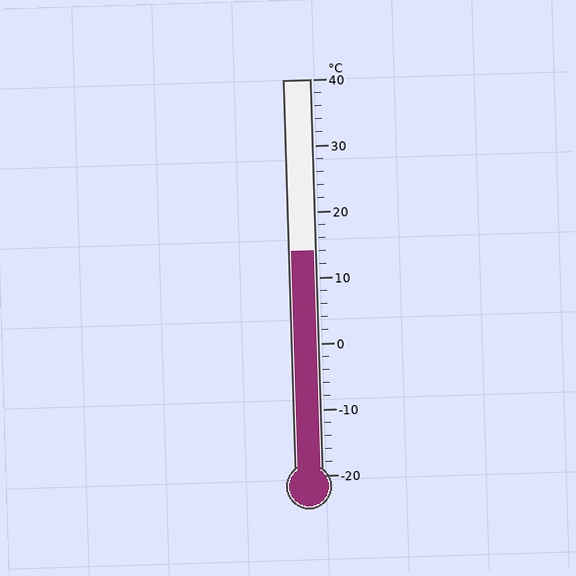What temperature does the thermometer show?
The thermometer shows approximately 14°C.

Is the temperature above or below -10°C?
The temperature is above -10°C.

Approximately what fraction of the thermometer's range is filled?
The thermometer is filled to approximately 55% of its range.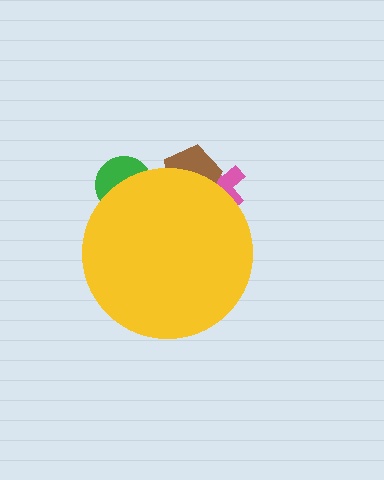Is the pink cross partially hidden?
Yes, the pink cross is partially hidden behind the yellow circle.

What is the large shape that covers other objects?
A yellow circle.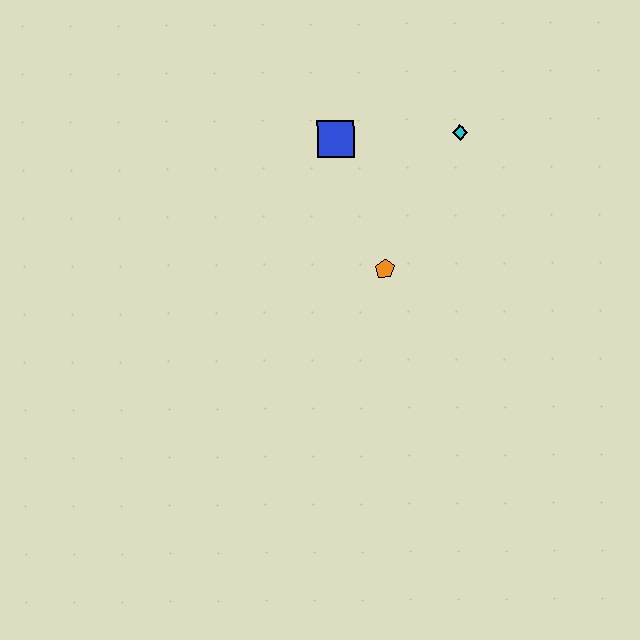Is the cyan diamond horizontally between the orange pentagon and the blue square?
No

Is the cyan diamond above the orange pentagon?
Yes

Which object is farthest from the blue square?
The orange pentagon is farthest from the blue square.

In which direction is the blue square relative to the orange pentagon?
The blue square is above the orange pentagon.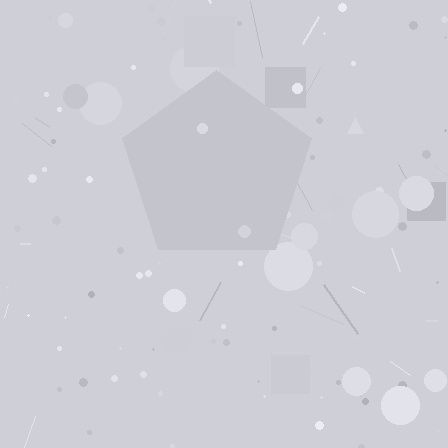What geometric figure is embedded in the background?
A pentagon is embedded in the background.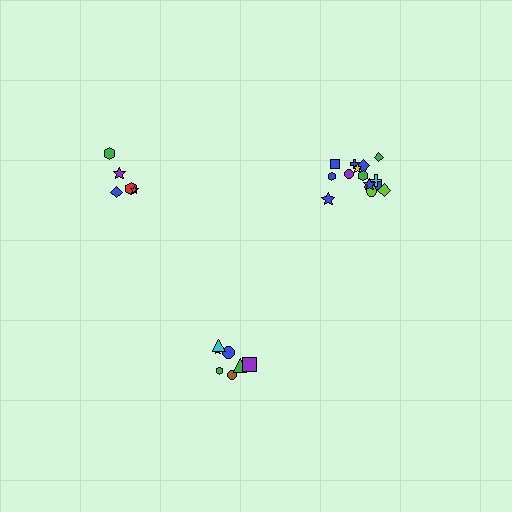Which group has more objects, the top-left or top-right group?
The top-right group.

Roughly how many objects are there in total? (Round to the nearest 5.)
Roughly 25 objects in total.